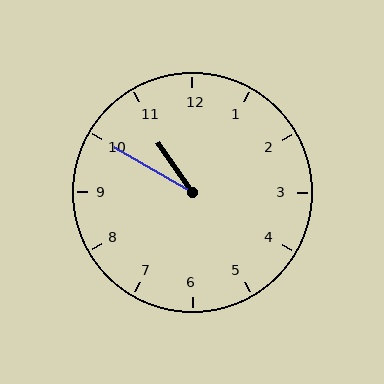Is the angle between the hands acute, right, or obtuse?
It is acute.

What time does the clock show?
10:50.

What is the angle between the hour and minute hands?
Approximately 25 degrees.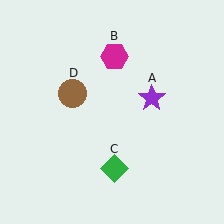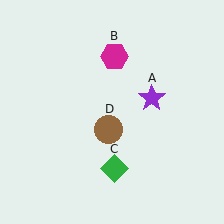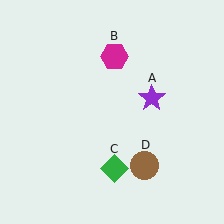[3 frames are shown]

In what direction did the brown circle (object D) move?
The brown circle (object D) moved down and to the right.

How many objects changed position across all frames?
1 object changed position: brown circle (object D).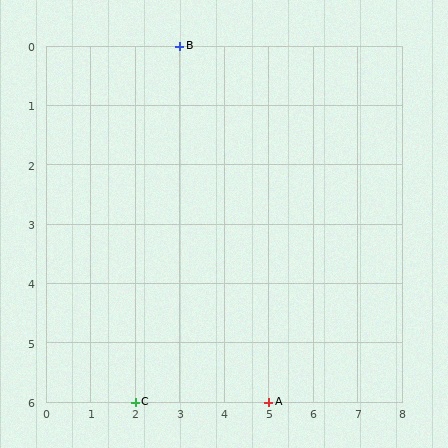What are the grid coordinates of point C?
Point C is at grid coordinates (2, 6).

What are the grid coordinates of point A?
Point A is at grid coordinates (5, 6).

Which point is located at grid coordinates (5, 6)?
Point A is at (5, 6).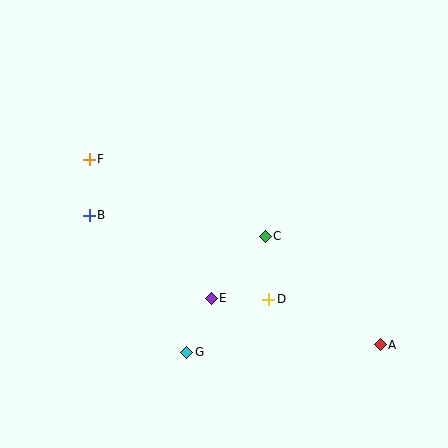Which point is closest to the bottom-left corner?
Point G is closest to the bottom-left corner.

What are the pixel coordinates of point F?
Point F is at (89, 159).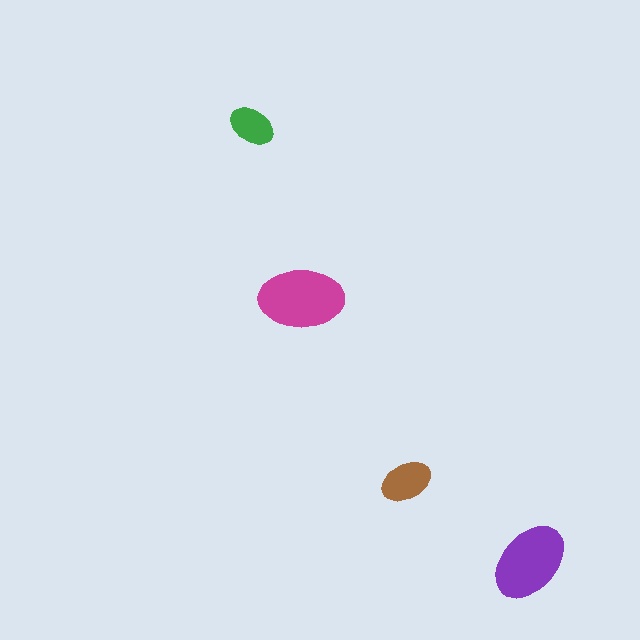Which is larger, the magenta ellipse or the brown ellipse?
The magenta one.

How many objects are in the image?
There are 4 objects in the image.